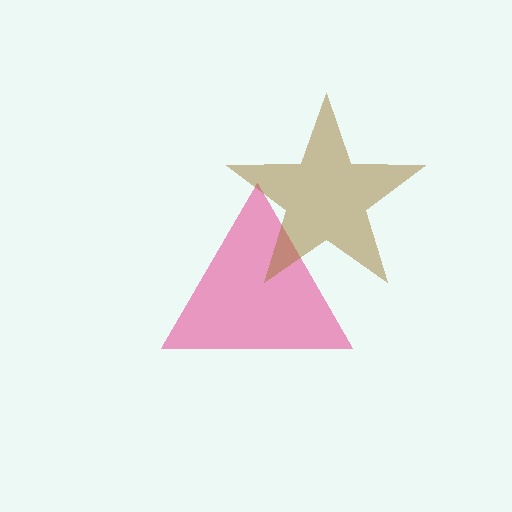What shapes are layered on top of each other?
The layered shapes are: a pink triangle, a brown star.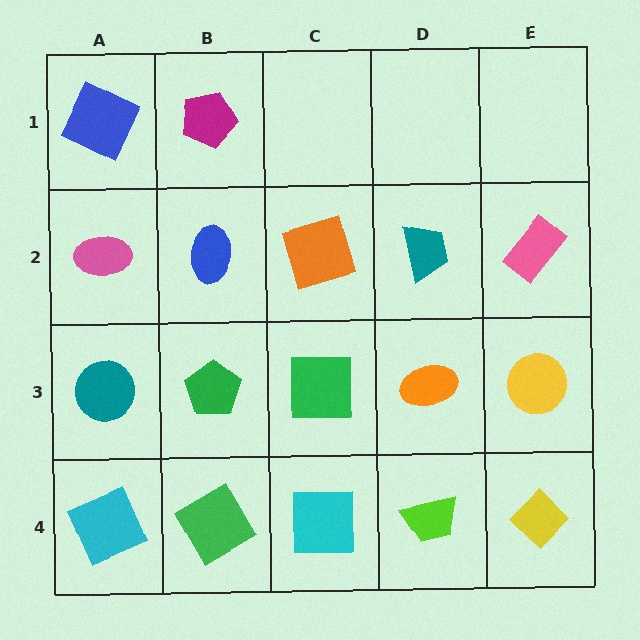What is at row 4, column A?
A cyan square.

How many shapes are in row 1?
2 shapes.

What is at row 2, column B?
A blue ellipse.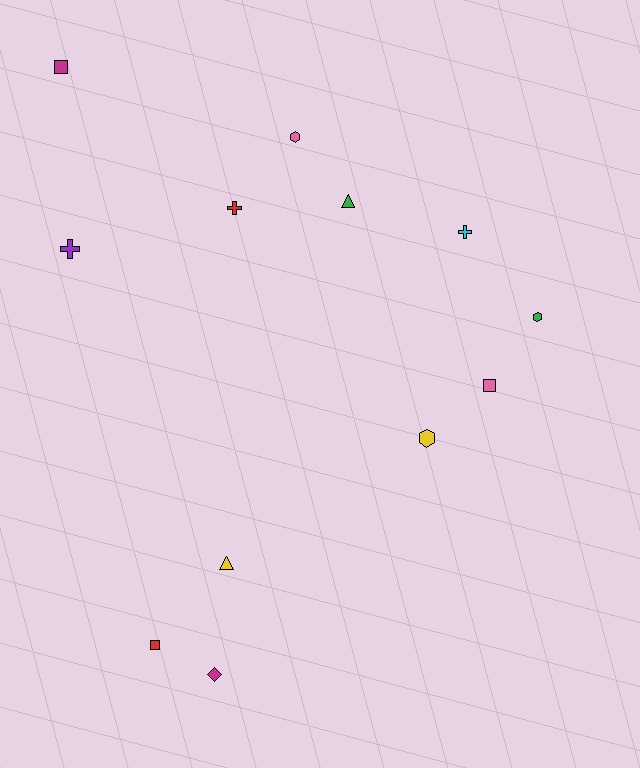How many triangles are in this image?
There are 2 triangles.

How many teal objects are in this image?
There are no teal objects.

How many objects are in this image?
There are 12 objects.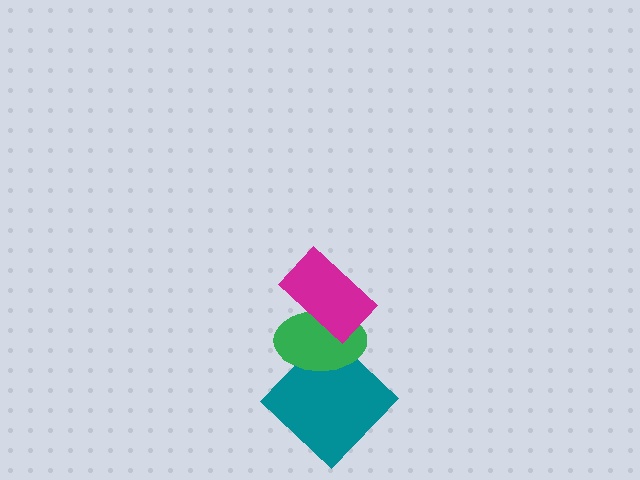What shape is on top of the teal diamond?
The green ellipse is on top of the teal diamond.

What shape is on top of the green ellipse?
The magenta rectangle is on top of the green ellipse.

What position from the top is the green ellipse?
The green ellipse is 2nd from the top.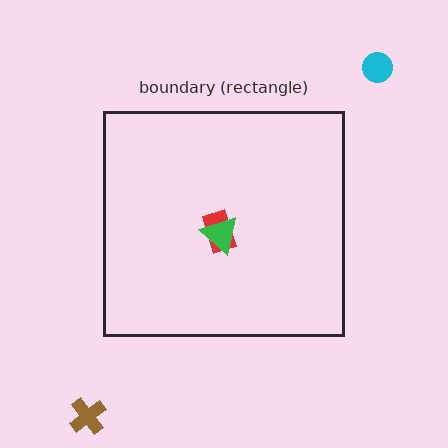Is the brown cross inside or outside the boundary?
Outside.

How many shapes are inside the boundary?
2 inside, 2 outside.